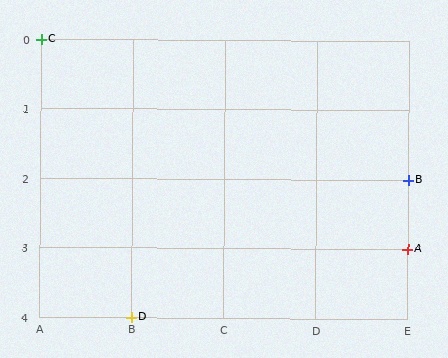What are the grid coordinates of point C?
Point C is at grid coordinates (A, 0).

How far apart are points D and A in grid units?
Points D and A are 3 columns and 1 row apart (about 3.2 grid units diagonally).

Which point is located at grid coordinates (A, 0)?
Point C is at (A, 0).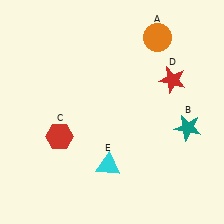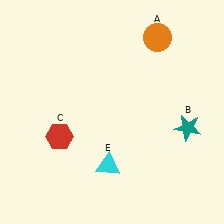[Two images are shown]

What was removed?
The red star (D) was removed in Image 2.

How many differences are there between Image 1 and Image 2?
There is 1 difference between the two images.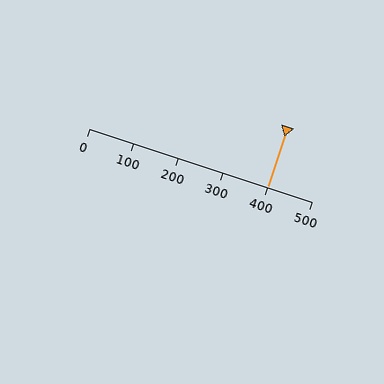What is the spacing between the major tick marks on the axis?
The major ticks are spaced 100 apart.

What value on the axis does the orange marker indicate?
The marker indicates approximately 400.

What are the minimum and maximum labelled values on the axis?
The axis runs from 0 to 500.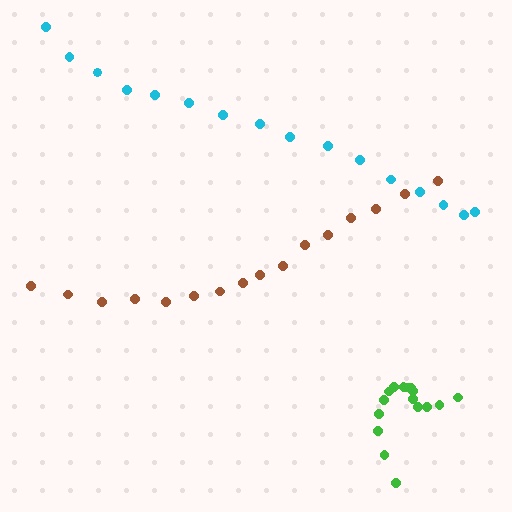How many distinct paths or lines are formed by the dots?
There are 3 distinct paths.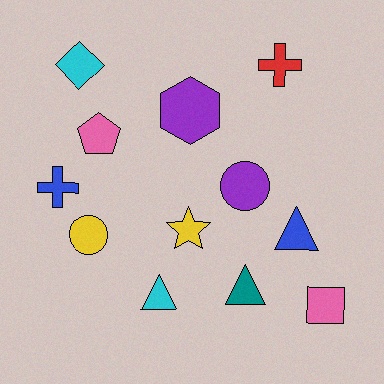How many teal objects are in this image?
There is 1 teal object.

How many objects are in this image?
There are 12 objects.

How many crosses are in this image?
There are 2 crosses.